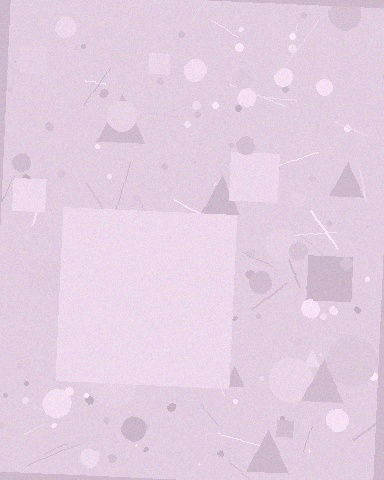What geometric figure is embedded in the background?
A square is embedded in the background.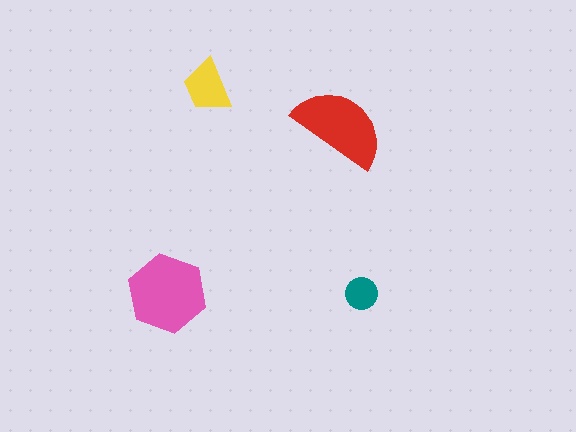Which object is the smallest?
The teal circle.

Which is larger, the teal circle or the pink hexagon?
The pink hexagon.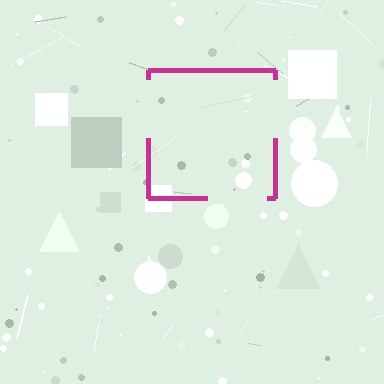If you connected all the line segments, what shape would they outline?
They would outline a square.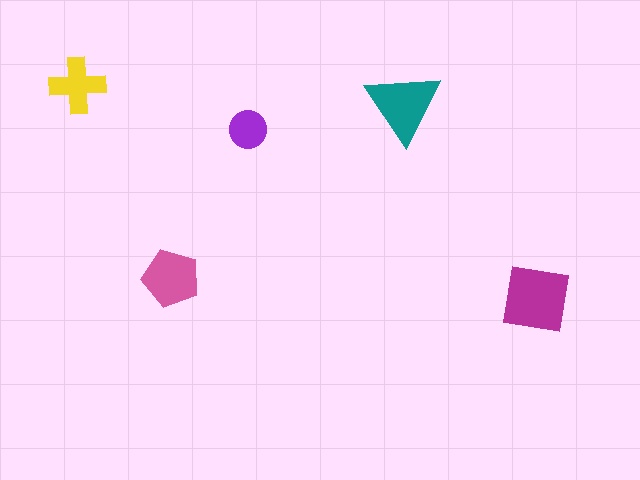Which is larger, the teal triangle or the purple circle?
The teal triangle.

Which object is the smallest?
The purple circle.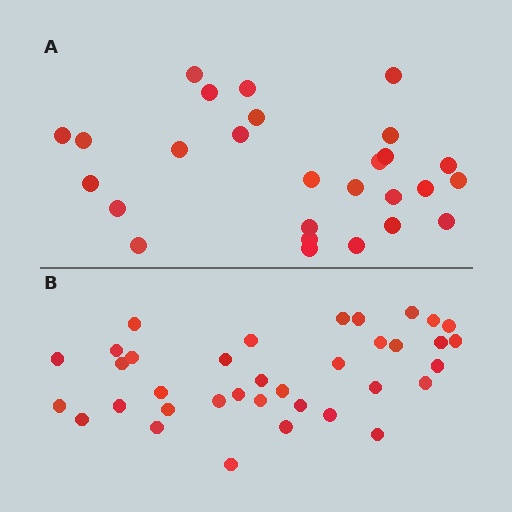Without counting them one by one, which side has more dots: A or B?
Region B (the bottom region) has more dots.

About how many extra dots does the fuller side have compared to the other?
Region B has roughly 8 or so more dots than region A.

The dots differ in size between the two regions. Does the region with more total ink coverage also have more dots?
No. Region A has more total ink coverage because its dots are larger, but region B actually contains more individual dots. Total area can be misleading — the number of items is what matters here.